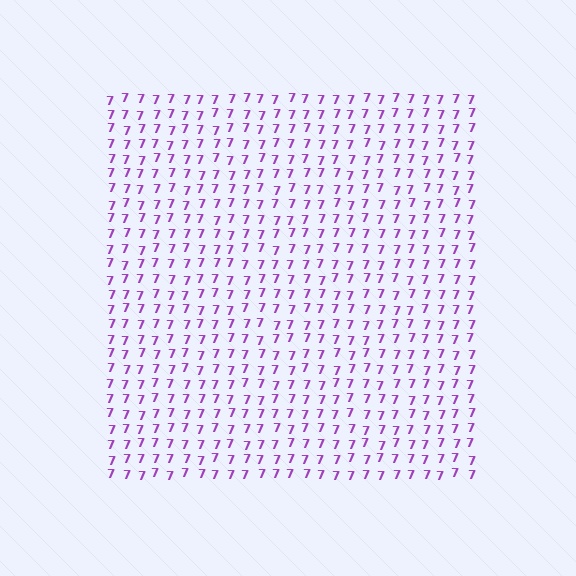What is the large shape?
The large shape is a square.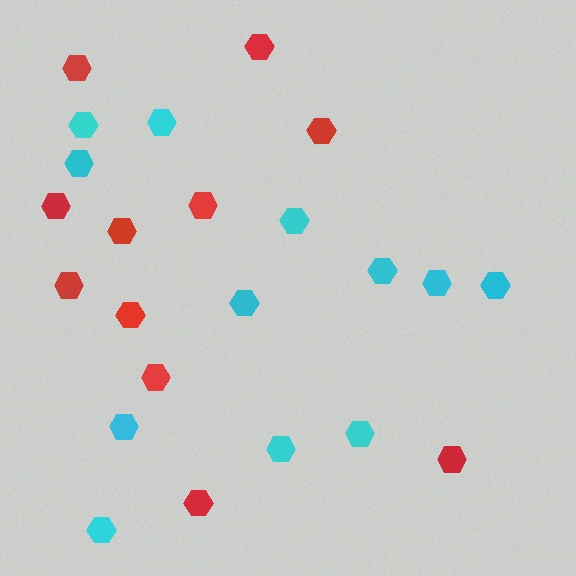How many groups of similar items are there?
There are 2 groups: one group of red hexagons (11) and one group of cyan hexagons (12).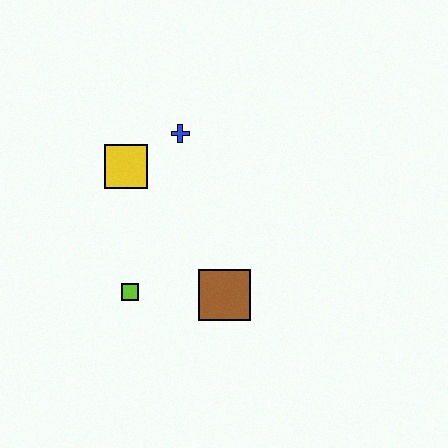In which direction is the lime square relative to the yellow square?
The lime square is below the yellow square.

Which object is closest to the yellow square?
The blue cross is closest to the yellow square.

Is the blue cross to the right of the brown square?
No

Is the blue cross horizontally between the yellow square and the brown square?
Yes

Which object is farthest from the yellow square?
The brown square is farthest from the yellow square.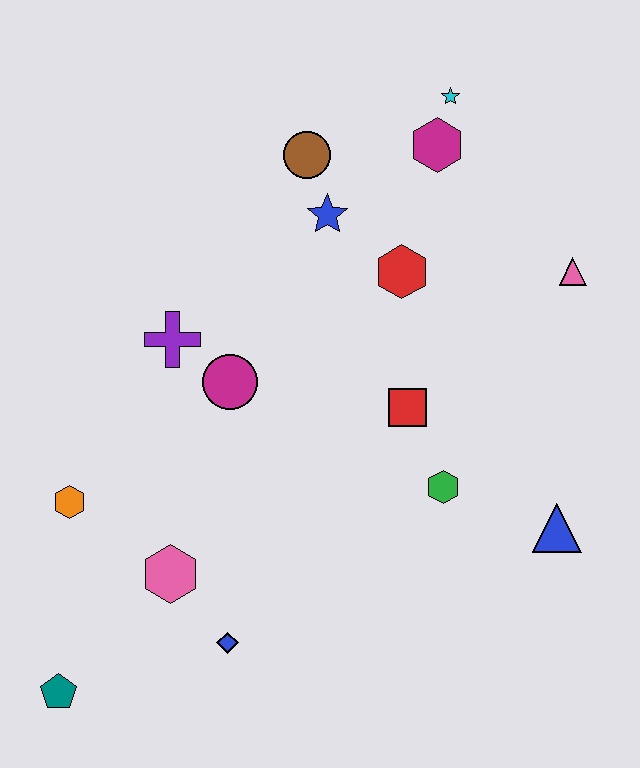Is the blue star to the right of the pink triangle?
No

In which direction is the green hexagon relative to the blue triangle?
The green hexagon is to the left of the blue triangle.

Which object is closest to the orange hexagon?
The pink hexagon is closest to the orange hexagon.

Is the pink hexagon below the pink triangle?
Yes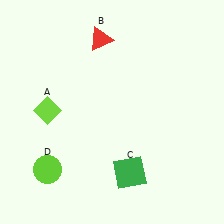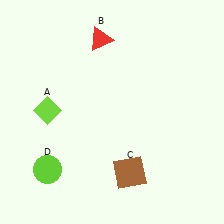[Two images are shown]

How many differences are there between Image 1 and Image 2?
There is 1 difference between the two images.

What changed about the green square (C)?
In Image 1, C is green. In Image 2, it changed to brown.